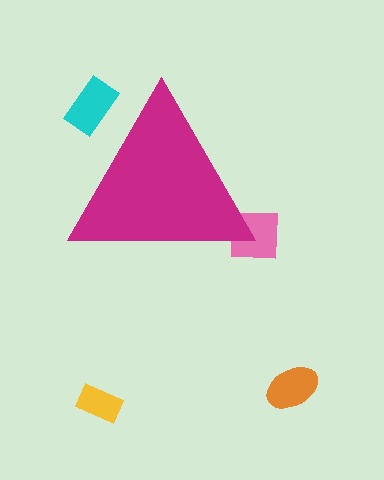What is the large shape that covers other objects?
A magenta triangle.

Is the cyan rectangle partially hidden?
Yes, the cyan rectangle is partially hidden behind the magenta triangle.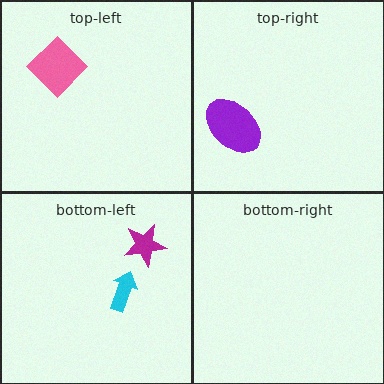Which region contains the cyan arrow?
The bottom-left region.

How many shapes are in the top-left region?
1.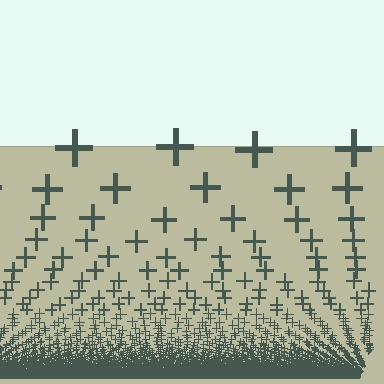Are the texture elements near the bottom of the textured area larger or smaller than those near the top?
Smaller. The gradient is inverted — elements near the bottom are smaller and denser.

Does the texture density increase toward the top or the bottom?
Density increases toward the bottom.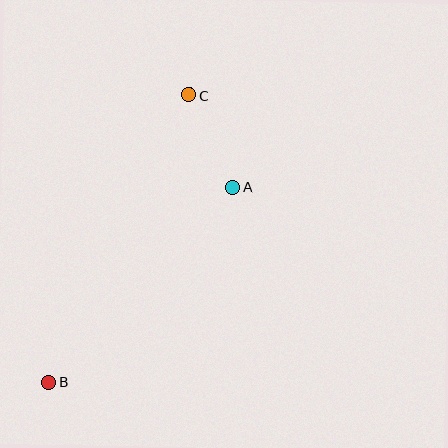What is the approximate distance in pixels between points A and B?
The distance between A and B is approximately 267 pixels.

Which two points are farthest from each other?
Points B and C are farthest from each other.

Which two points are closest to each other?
Points A and C are closest to each other.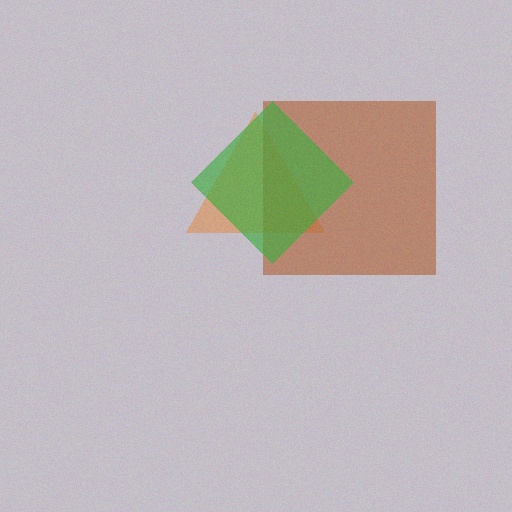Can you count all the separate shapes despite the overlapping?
Yes, there are 3 separate shapes.